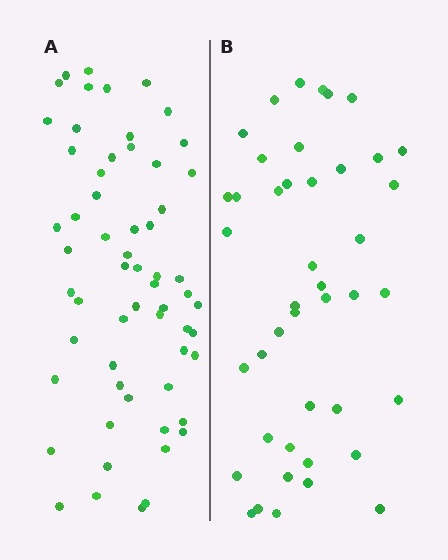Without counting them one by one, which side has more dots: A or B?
Region A (the left region) has more dots.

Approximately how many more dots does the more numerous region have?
Region A has approximately 15 more dots than region B.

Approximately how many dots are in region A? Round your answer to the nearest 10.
About 60 dots.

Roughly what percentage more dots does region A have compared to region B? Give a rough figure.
About 40% more.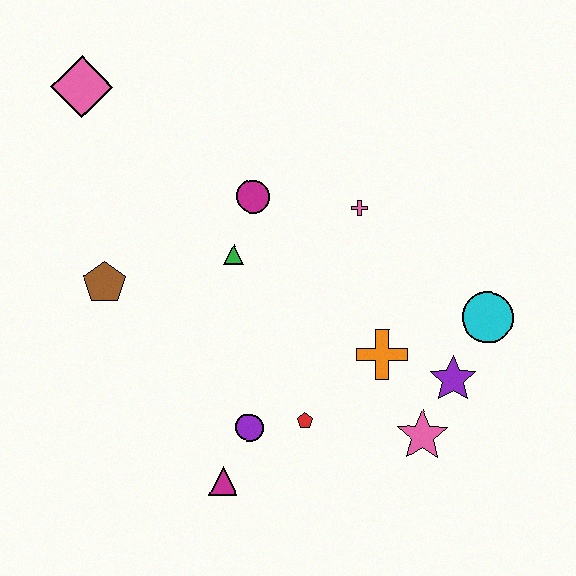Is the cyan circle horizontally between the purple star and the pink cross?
No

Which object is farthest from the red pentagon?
The pink diamond is farthest from the red pentagon.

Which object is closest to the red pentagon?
The purple circle is closest to the red pentagon.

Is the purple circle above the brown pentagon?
No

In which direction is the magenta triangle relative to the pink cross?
The magenta triangle is below the pink cross.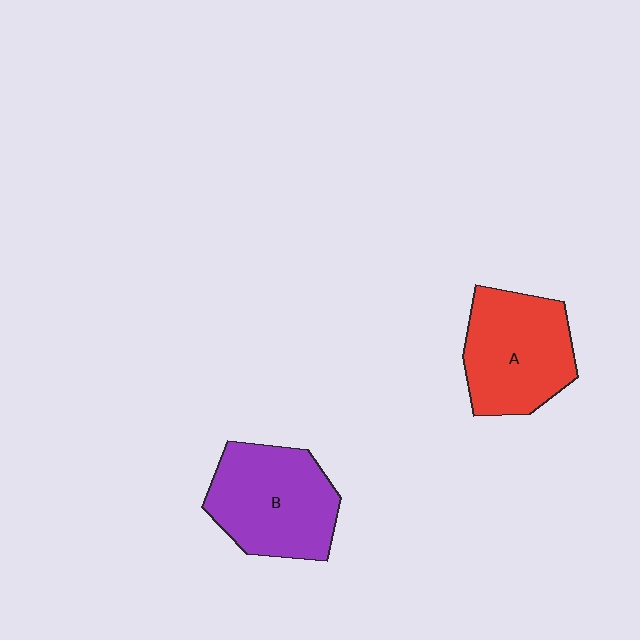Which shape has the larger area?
Shape B (purple).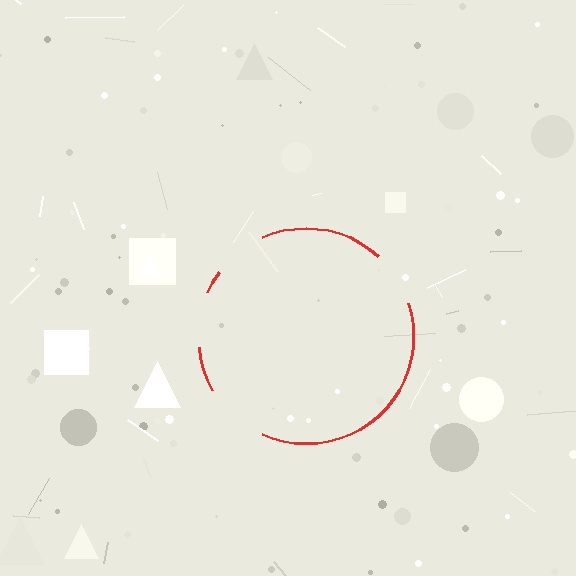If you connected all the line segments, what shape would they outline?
They would outline a circle.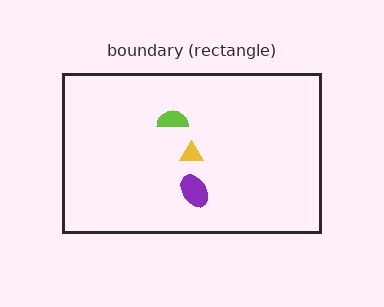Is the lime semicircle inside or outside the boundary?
Inside.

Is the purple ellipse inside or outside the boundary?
Inside.